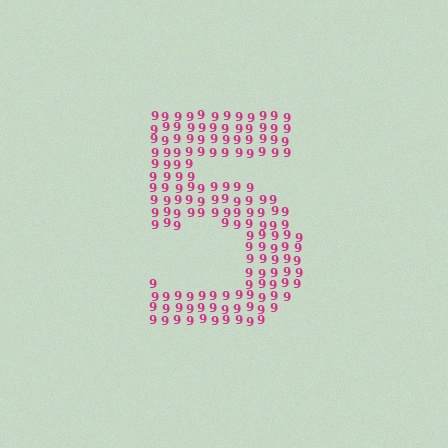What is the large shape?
The large shape is the digit 5.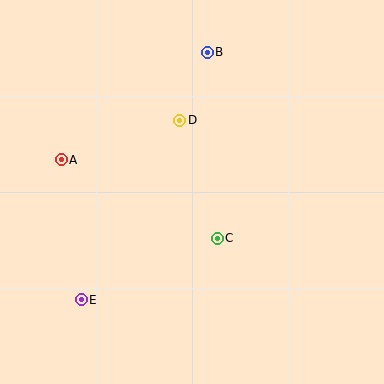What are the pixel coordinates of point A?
Point A is at (61, 160).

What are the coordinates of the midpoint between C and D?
The midpoint between C and D is at (199, 179).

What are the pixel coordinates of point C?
Point C is at (217, 238).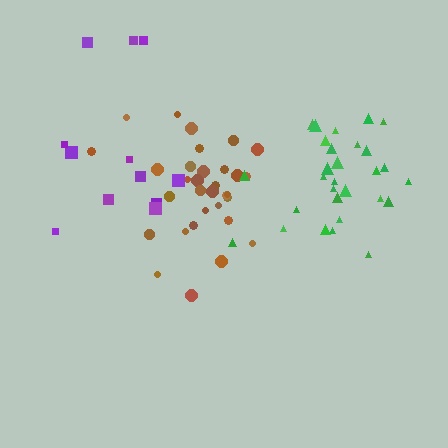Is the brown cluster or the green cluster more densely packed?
Brown.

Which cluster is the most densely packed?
Brown.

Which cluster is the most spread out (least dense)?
Purple.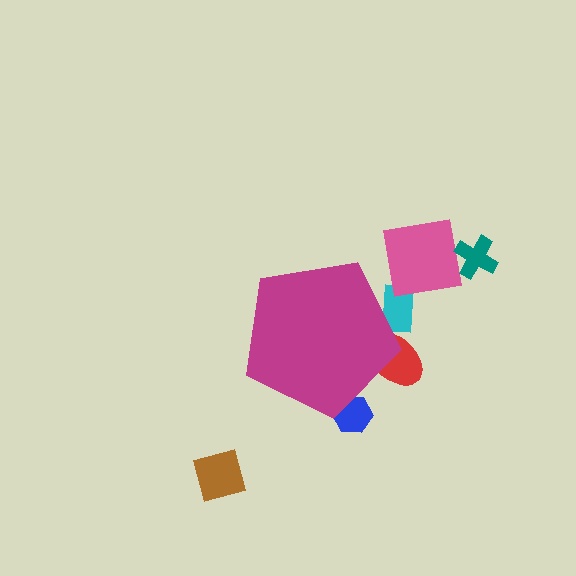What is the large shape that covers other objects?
A magenta pentagon.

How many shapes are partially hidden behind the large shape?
3 shapes are partially hidden.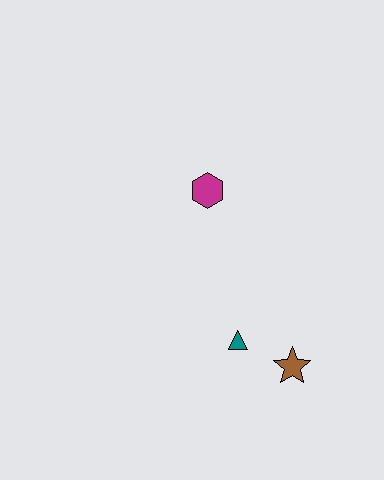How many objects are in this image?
There are 3 objects.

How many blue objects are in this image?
There are no blue objects.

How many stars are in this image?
There is 1 star.